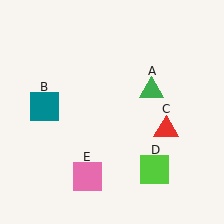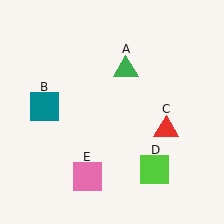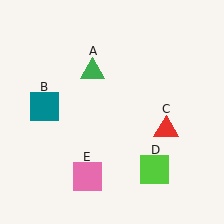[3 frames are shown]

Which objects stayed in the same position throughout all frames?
Teal square (object B) and red triangle (object C) and lime square (object D) and pink square (object E) remained stationary.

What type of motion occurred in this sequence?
The green triangle (object A) rotated counterclockwise around the center of the scene.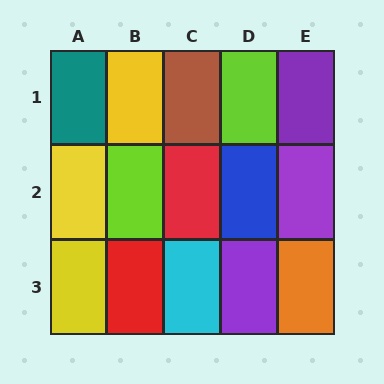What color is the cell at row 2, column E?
Purple.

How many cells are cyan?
1 cell is cyan.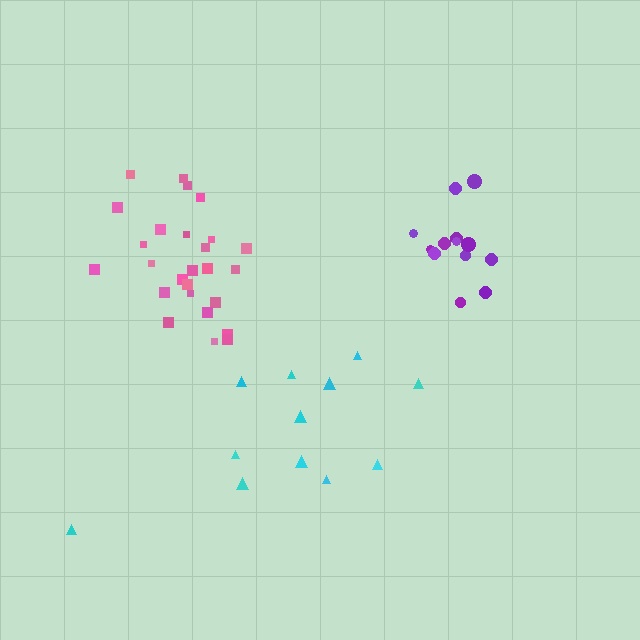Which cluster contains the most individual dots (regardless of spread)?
Pink (26).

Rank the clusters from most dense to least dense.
pink, purple, cyan.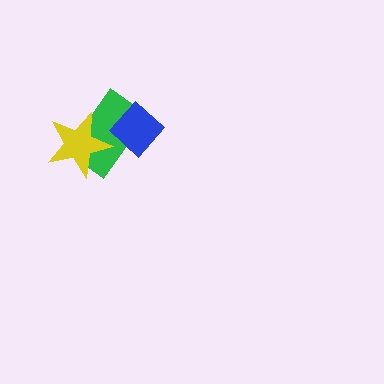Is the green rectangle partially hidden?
Yes, it is partially covered by another shape.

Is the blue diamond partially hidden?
No, no other shape covers it.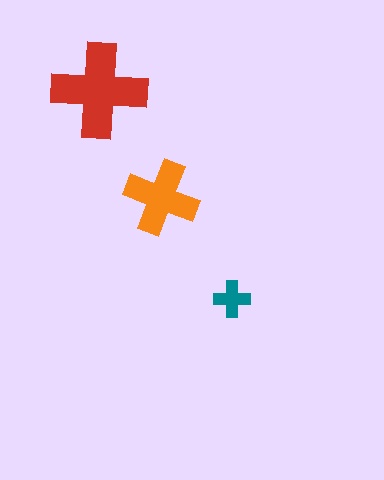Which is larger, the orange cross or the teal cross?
The orange one.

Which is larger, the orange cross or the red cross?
The red one.